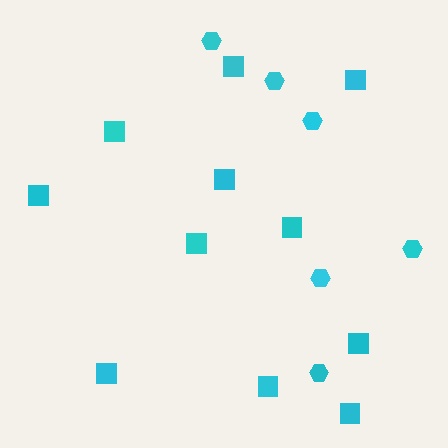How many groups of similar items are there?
There are 2 groups: one group of hexagons (6) and one group of squares (11).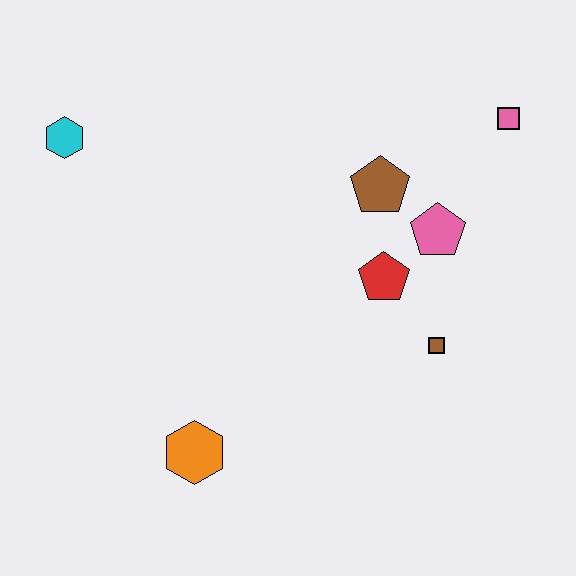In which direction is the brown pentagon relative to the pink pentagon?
The brown pentagon is to the left of the pink pentagon.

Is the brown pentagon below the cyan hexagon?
Yes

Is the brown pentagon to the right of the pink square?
No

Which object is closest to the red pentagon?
The pink pentagon is closest to the red pentagon.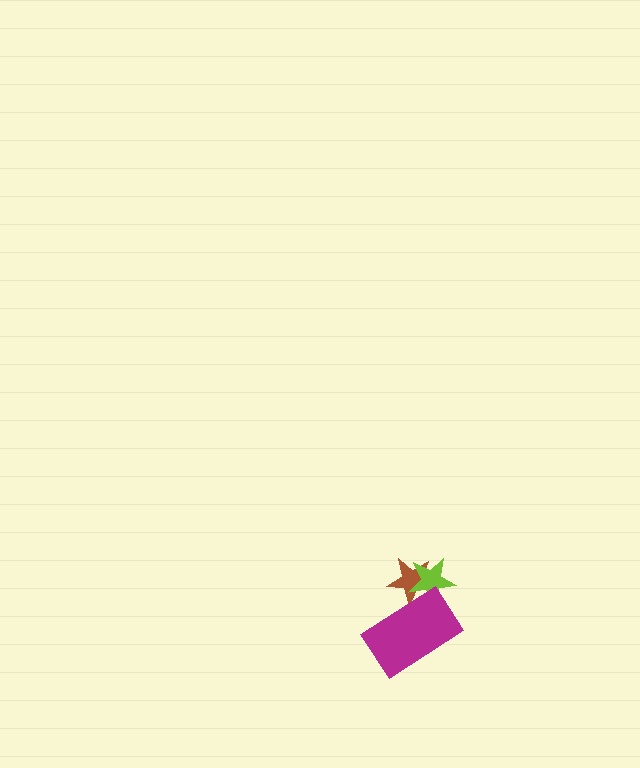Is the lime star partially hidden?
Yes, it is partially covered by another shape.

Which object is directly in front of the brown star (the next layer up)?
The lime star is directly in front of the brown star.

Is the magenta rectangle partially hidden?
No, no other shape covers it.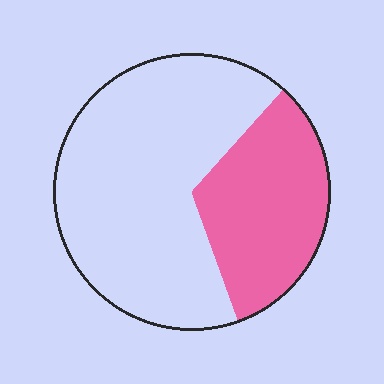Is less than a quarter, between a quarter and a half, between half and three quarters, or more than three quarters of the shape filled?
Between a quarter and a half.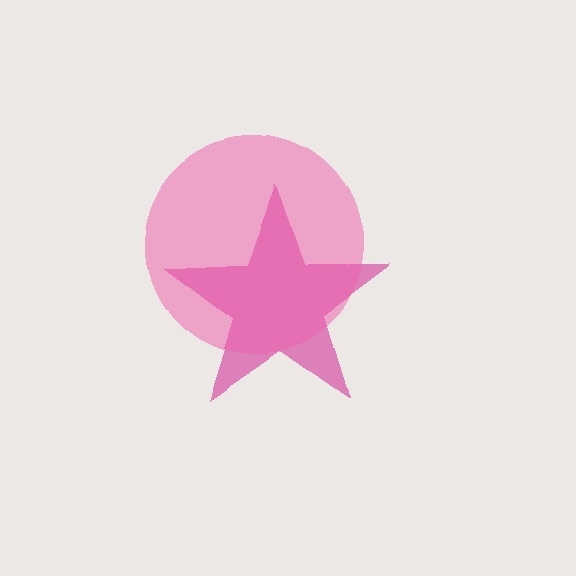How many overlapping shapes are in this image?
There are 2 overlapping shapes in the image.